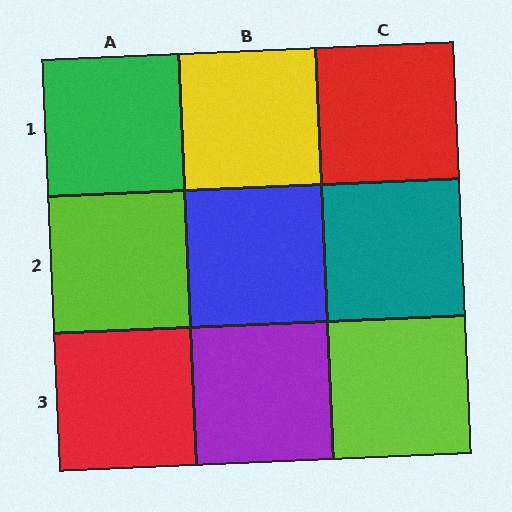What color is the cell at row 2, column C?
Teal.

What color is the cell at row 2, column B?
Blue.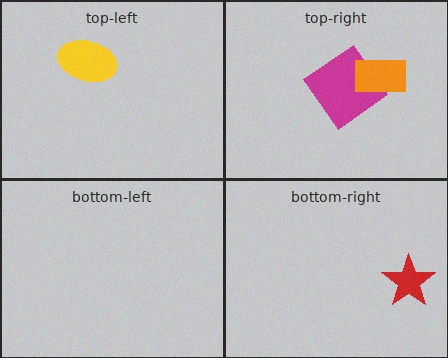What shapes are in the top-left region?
The yellow ellipse.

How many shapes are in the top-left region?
1.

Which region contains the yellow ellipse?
The top-left region.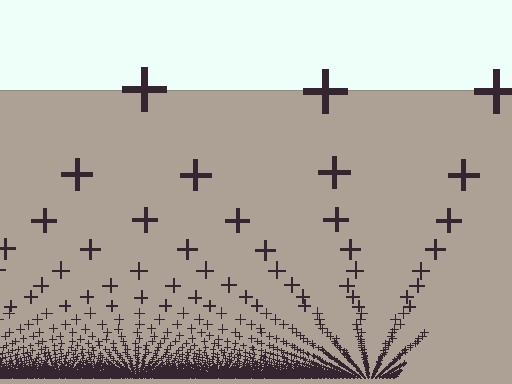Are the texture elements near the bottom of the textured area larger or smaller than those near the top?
Smaller. The gradient is inverted — elements near the bottom are smaller and denser.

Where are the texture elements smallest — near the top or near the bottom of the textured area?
Near the bottom.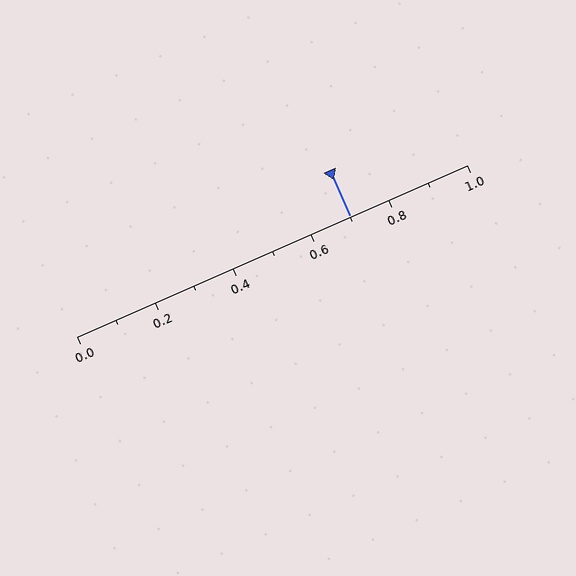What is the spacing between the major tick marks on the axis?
The major ticks are spaced 0.2 apart.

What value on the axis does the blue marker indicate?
The marker indicates approximately 0.7.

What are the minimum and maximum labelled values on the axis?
The axis runs from 0.0 to 1.0.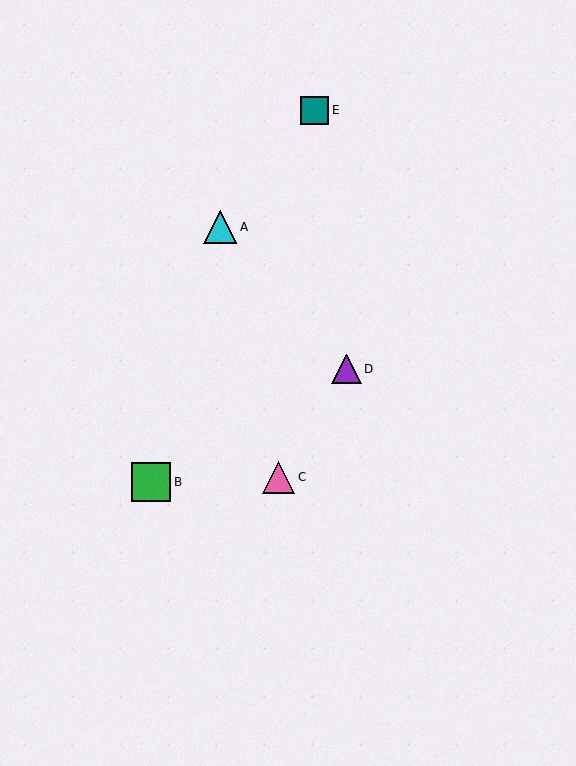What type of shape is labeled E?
Shape E is a teal square.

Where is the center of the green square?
The center of the green square is at (151, 482).